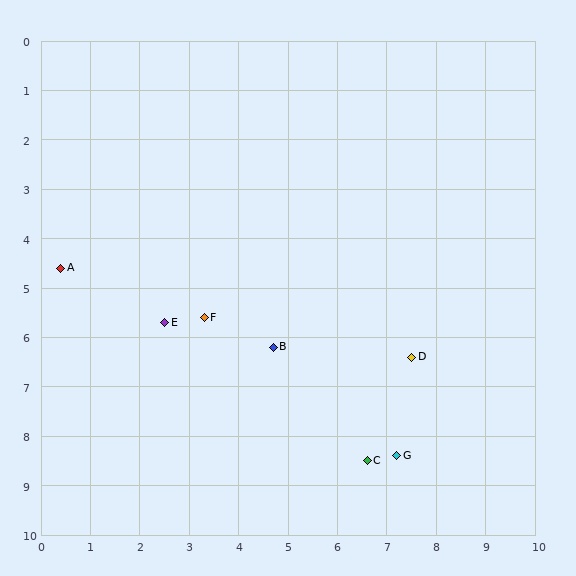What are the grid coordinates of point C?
Point C is at approximately (6.6, 8.5).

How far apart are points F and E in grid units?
Points F and E are about 0.8 grid units apart.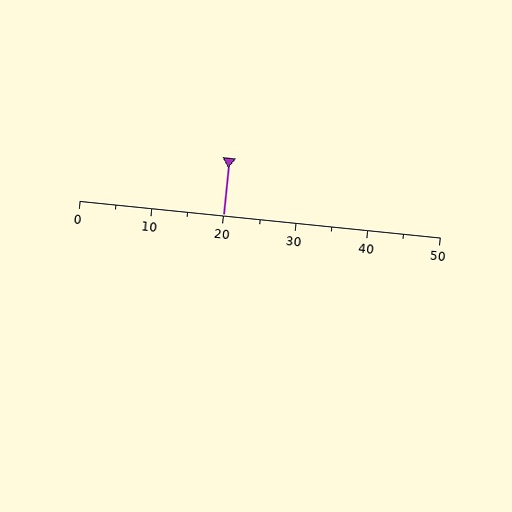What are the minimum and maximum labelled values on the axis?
The axis runs from 0 to 50.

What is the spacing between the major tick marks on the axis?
The major ticks are spaced 10 apart.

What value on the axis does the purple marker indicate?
The marker indicates approximately 20.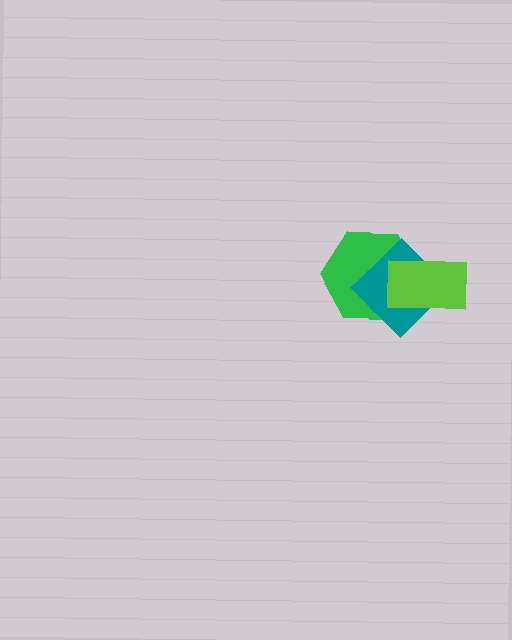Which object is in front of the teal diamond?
The lime rectangle is in front of the teal diamond.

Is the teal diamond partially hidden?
Yes, it is partially covered by another shape.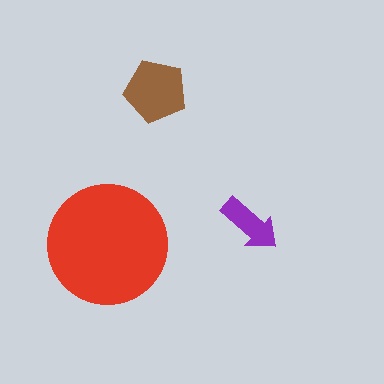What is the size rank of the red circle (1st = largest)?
1st.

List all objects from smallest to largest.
The purple arrow, the brown pentagon, the red circle.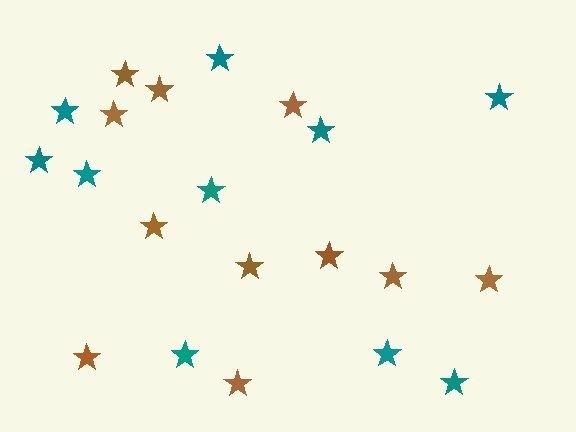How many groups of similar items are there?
There are 2 groups: one group of brown stars (11) and one group of teal stars (10).